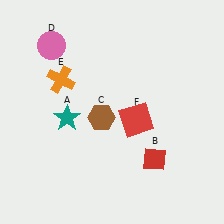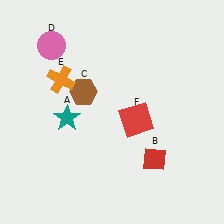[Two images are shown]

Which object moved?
The brown hexagon (C) moved up.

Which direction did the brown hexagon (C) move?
The brown hexagon (C) moved up.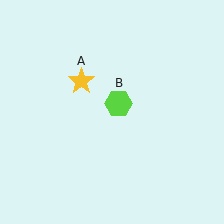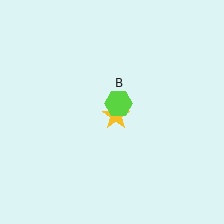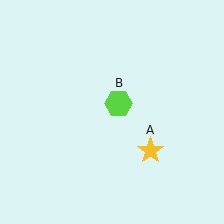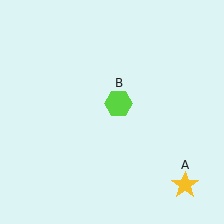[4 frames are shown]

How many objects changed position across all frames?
1 object changed position: yellow star (object A).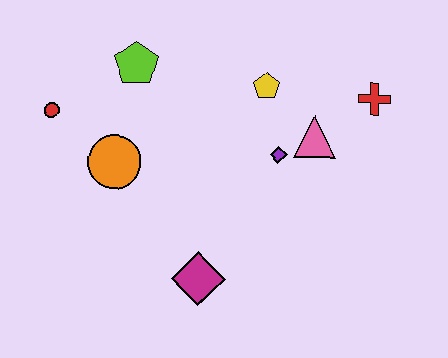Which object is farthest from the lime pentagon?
The red cross is farthest from the lime pentagon.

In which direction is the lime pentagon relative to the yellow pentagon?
The lime pentagon is to the left of the yellow pentagon.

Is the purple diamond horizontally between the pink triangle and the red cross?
No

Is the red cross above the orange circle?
Yes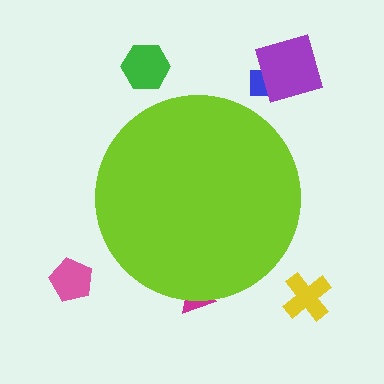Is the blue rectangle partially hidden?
No, the blue rectangle is fully visible.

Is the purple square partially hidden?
No, the purple square is fully visible.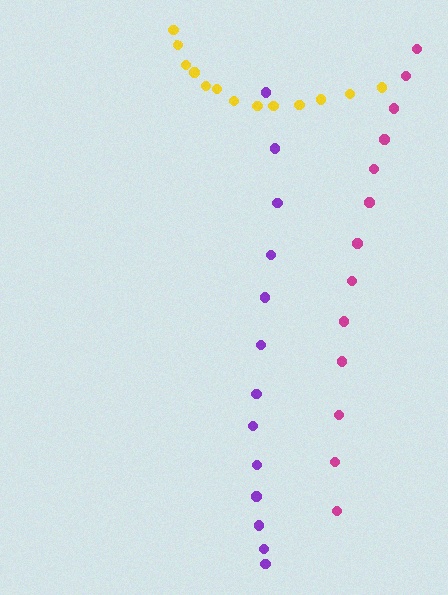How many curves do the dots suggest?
There are 3 distinct paths.